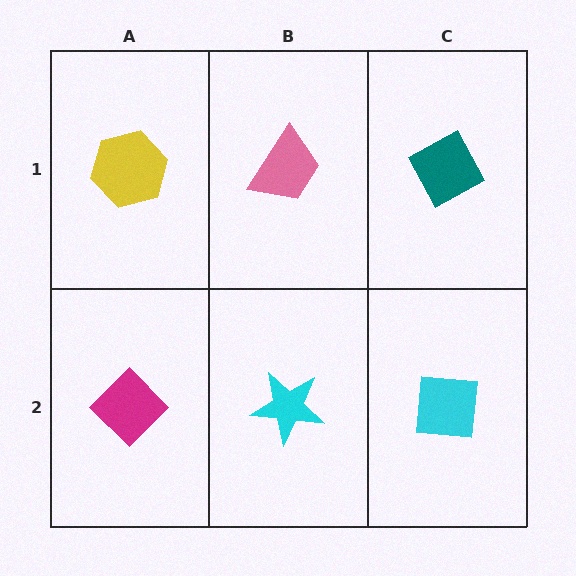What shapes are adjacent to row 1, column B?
A cyan star (row 2, column B), a yellow hexagon (row 1, column A), a teal diamond (row 1, column C).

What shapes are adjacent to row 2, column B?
A pink trapezoid (row 1, column B), a magenta diamond (row 2, column A), a cyan square (row 2, column C).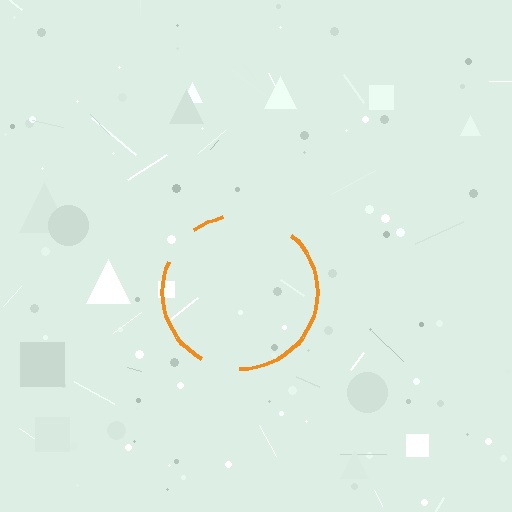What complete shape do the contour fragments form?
The contour fragments form a circle.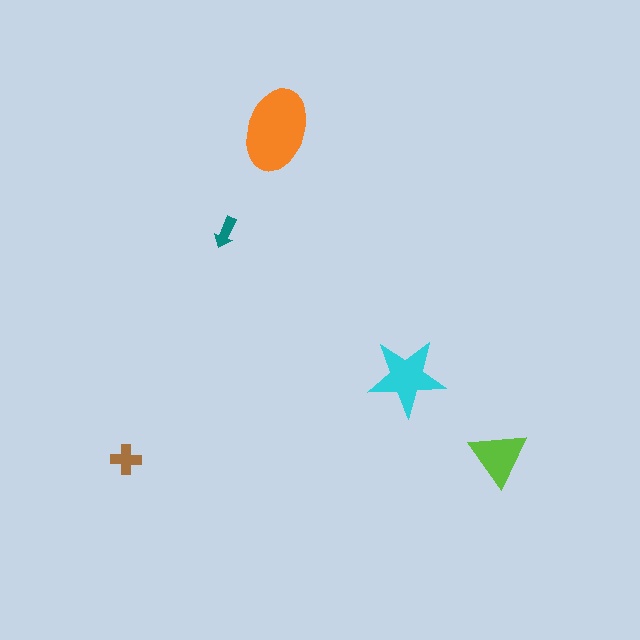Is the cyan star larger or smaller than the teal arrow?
Larger.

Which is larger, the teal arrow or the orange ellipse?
The orange ellipse.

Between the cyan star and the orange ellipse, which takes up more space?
The orange ellipse.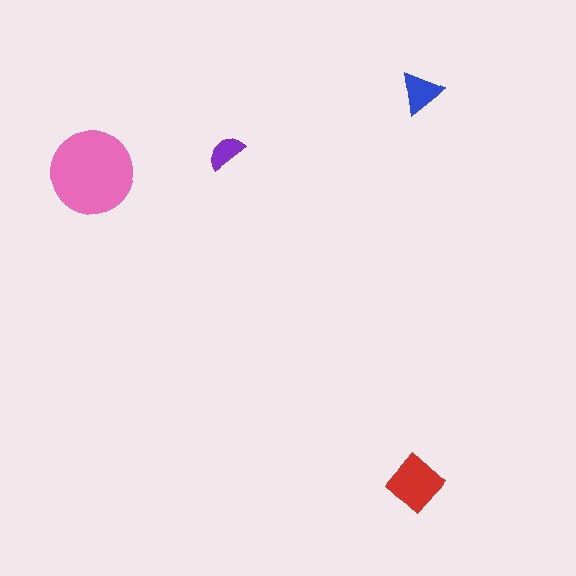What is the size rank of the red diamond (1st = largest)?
2nd.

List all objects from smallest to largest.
The purple semicircle, the blue triangle, the red diamond, the pink circle.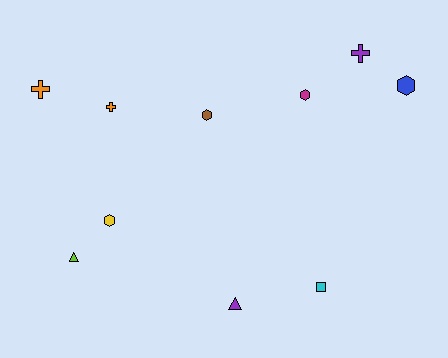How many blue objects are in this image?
There is 1 blue object.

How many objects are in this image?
There are 10 objects.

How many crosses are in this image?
There are 3 crosses.